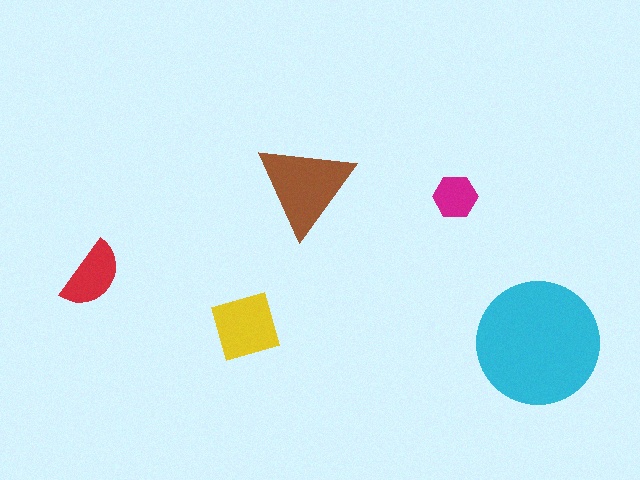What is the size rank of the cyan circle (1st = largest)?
1st.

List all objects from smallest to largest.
The magenta hexagon, the red semicircle, the yellow square, the brown triangle, the cyan circle.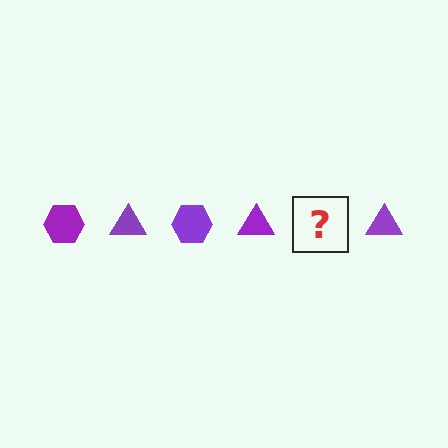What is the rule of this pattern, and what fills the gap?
The rule is that the pattern cycles through hexagon, triangle shapes in purple. The gap should be filled with a purple hexagon.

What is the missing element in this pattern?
The missing element is a purple hexagon.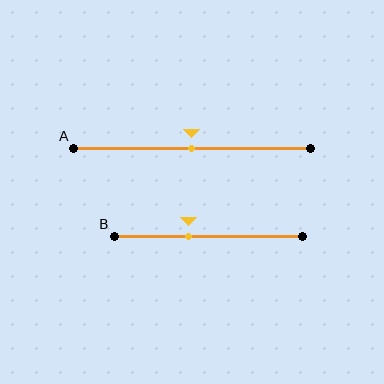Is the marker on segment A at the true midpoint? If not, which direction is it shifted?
Yes, the marker on segment A is at the true midpoint.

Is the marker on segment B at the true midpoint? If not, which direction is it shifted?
No, the marker on segment B is shifted to the left by about 11% of the segment length.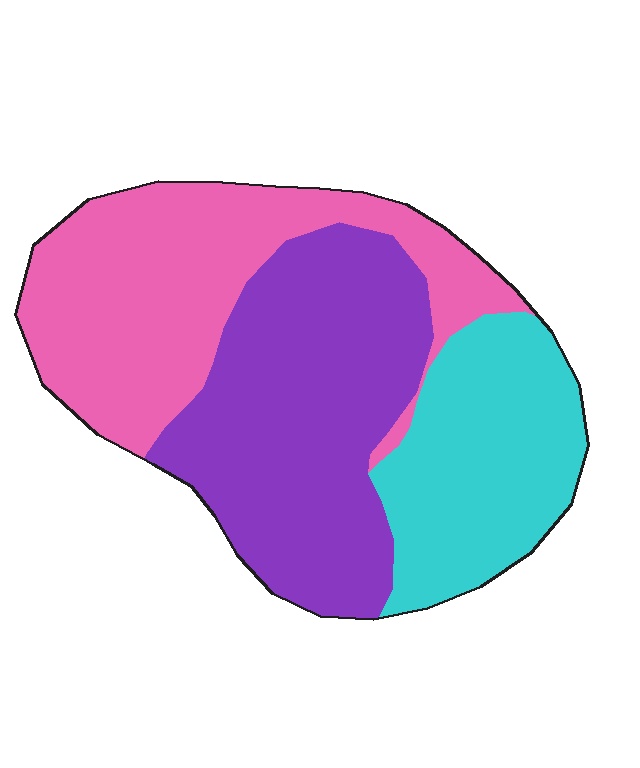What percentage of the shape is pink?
Pink covers roughly 35% of the shape.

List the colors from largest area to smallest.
From largest to smallest: purple, pink, cyan.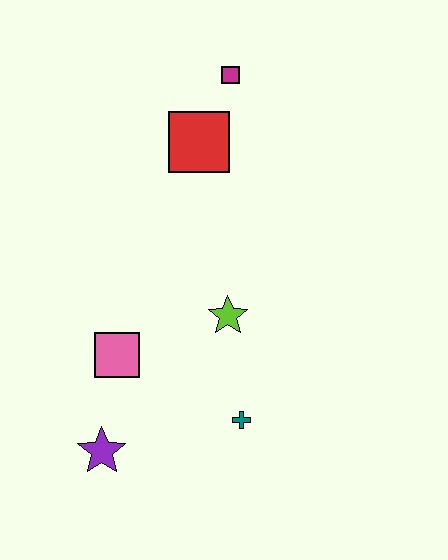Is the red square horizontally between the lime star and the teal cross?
No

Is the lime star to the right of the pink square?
Yes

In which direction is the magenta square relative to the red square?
The magenta square is above the red square.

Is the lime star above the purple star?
Yes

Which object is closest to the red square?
The magenta square is closest to the red square.